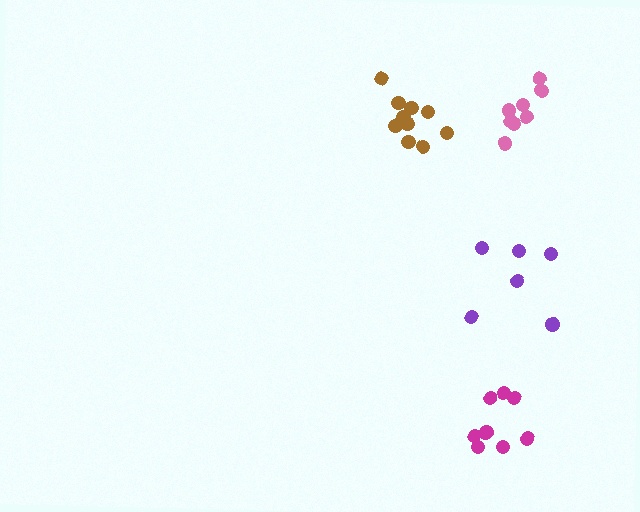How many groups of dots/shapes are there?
There are 4 groups.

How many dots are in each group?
Group 1: 6 dots, Group 2: 10 dots, Group 3: 8 dots, Group 4: 8 dots (32 total).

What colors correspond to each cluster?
The clusters are colored: purple, brown, pink, magenta.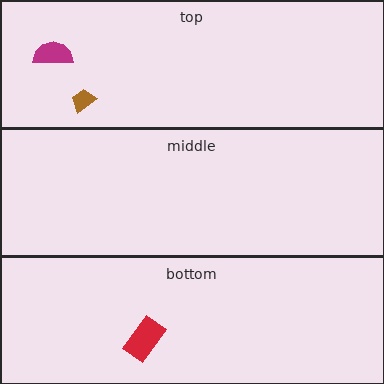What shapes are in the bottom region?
The red rectangle.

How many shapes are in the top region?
2.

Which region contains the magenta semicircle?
The top region.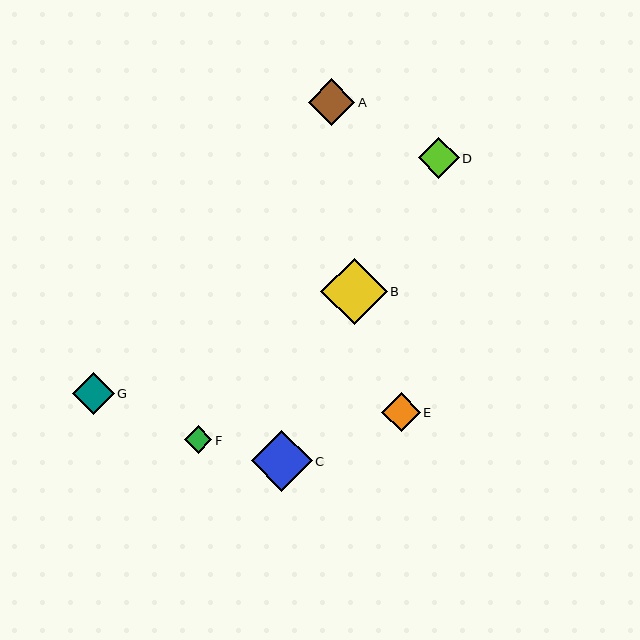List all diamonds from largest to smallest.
From largest to smallest: B, C, A, G, D, E, F.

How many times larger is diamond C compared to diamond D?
Diamond C is approximately 1.5 times the size of diamond D.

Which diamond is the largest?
Diamond B is the largest with a size of approximately 67 pixels.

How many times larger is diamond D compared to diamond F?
Diamond D is approximately 1.5 times the size of diamond F.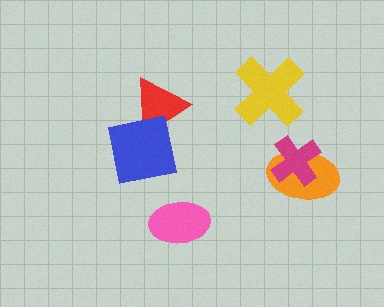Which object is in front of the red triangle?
The blue square is in front of the red triangle.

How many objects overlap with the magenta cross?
1 object overlaps with the magenta cross.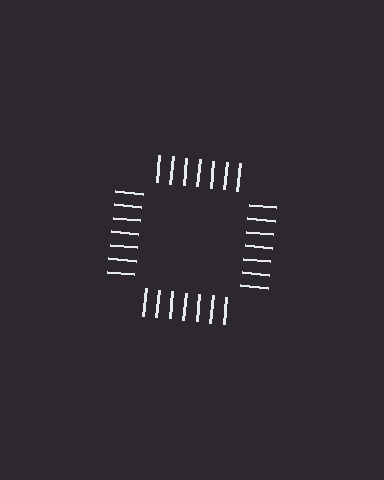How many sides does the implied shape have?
4 sides — the line-ends trace a square.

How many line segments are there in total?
28 — 7 along each of the 4 edges.